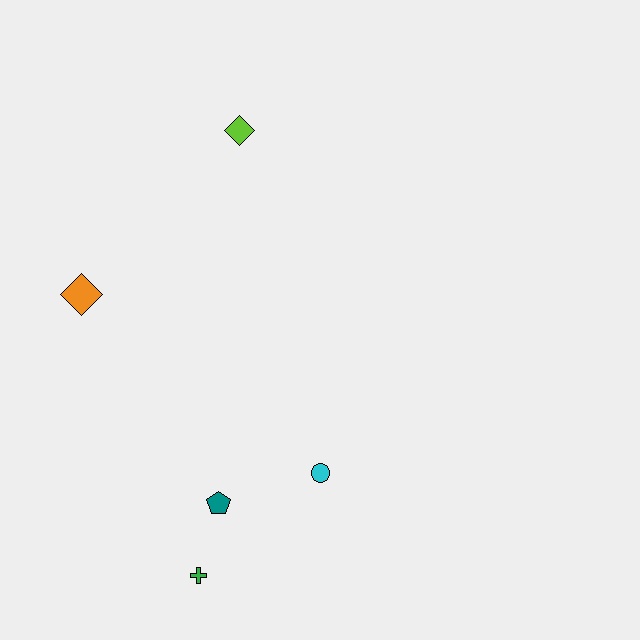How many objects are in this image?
There are 5 objects.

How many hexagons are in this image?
There are no hexagons.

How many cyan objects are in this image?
There is 1 cyan object.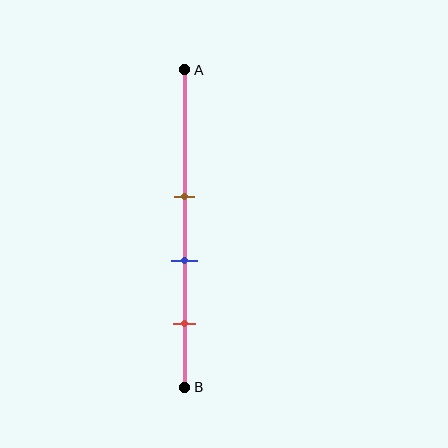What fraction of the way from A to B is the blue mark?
The blue mark is approximately 60% (0.6) of the way from A to B.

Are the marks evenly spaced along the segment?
Yes, the marks are approximately evenly spaced.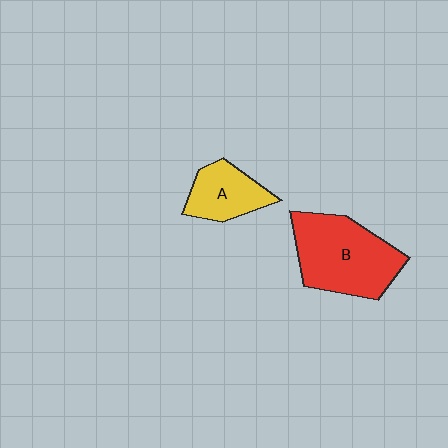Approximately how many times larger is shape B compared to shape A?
Approximately 1.9 times.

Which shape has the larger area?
Shape B (red).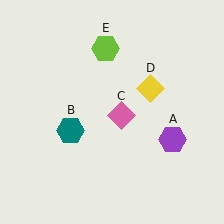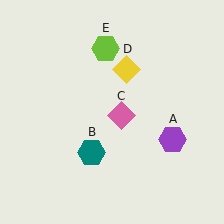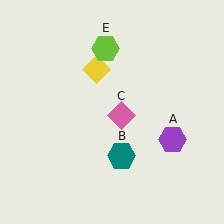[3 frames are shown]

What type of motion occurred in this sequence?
The teal hexagon (object B), yellow diamond (object D) rotated counterclockwise around the center of the scene.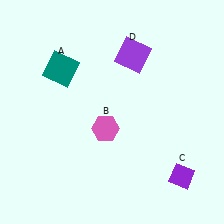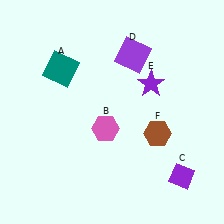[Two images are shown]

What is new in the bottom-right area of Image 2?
A brown hexagon (F) was added in the bottom-right area of Image 2.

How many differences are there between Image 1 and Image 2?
There are 2 differences between the two images.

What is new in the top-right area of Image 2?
A purple star (E) was added in the top-right area of Image 2.